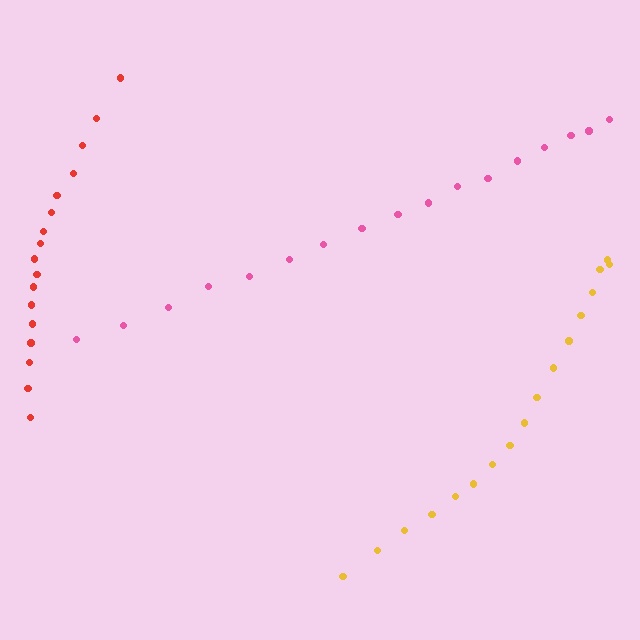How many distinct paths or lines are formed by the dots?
There are 3 distinct paths.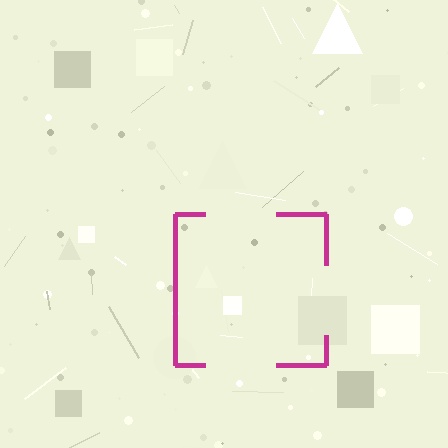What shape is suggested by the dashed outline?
The dashed outline suggests a square.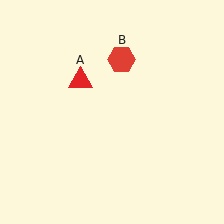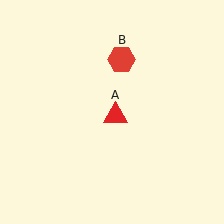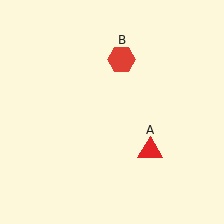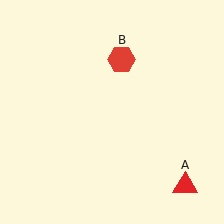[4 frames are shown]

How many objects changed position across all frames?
1 object changed position: red triangle (object A).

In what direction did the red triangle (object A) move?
The red triangle (object A) moved down and to the right.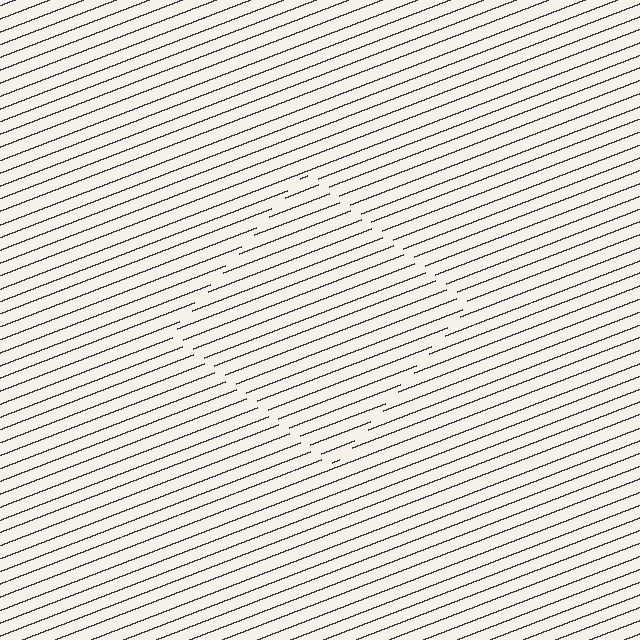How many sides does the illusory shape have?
4 sides — the line-ends trace a square.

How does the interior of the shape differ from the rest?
The interior of the shape contains the same grating, shifted by half a period — the contour is defined by the phase discontinuity where line-ends from the inner and outer gratings abut.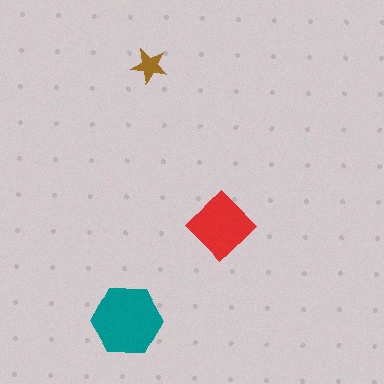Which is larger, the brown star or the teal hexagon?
The teal hexagon.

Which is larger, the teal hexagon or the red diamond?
The teal hexagon.